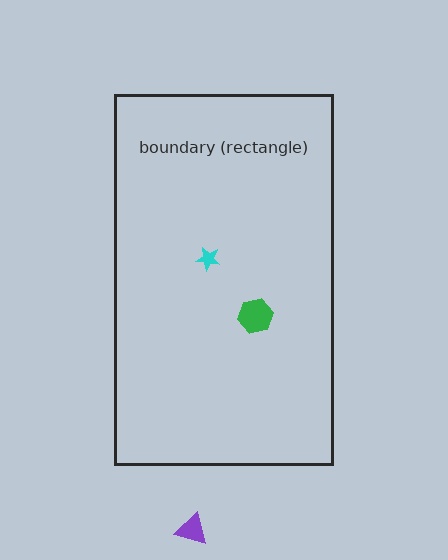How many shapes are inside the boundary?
2 inside, 1 outside.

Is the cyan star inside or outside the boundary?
Inside.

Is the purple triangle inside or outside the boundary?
Outside.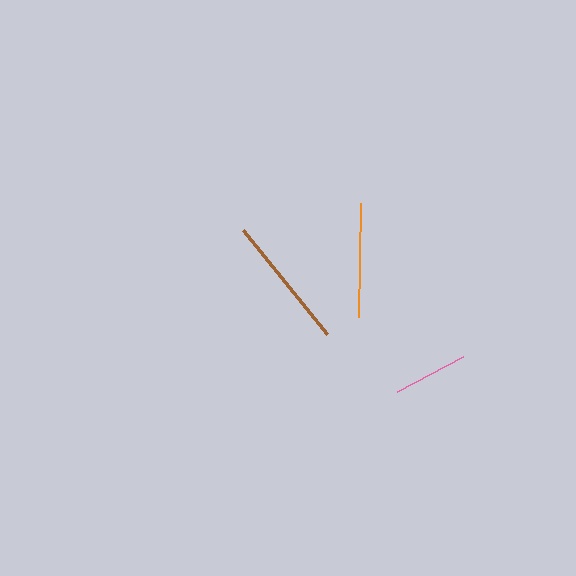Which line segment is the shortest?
The pink line is the shortest at approximately 75 pixels.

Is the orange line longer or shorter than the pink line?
The orange line is longer than the pink line.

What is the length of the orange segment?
The orange segment is approximately 114 pixels long.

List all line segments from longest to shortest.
From longest to shortest: brown, orange, pink.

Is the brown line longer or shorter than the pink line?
The brown line is longer than the pink line.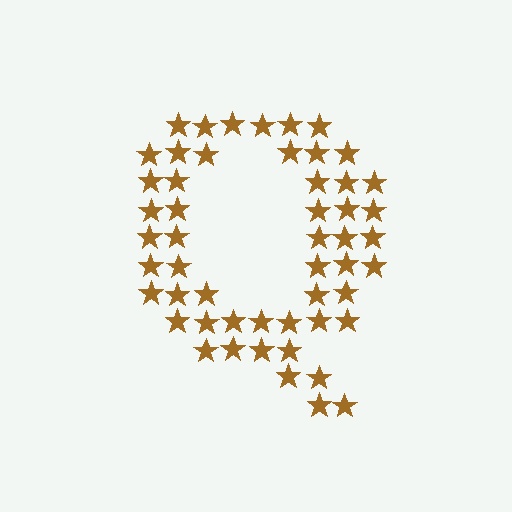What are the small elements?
The small elements are stars.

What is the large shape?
The large shape is the letter Q.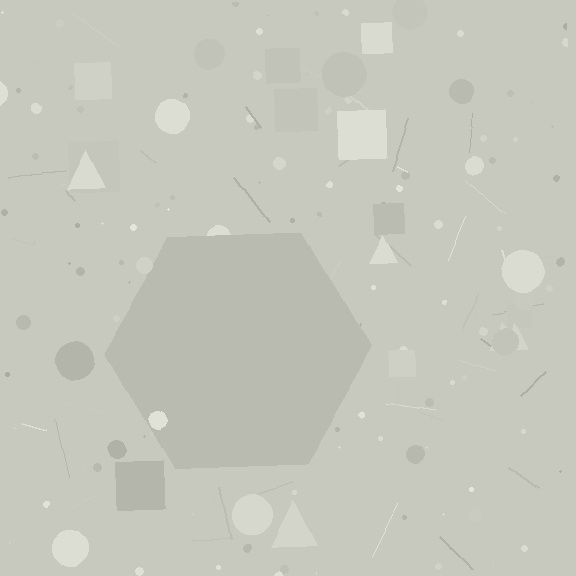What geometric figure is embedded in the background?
A hexagon is embedded in the background.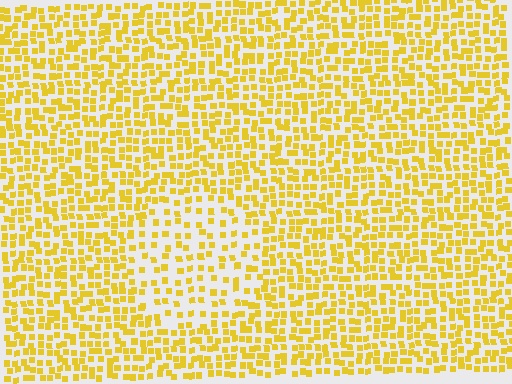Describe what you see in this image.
The image contains small yellow elements arranged at two different densities. A circle-shaped region is visible where the elements are less densely packed than the surrounding area.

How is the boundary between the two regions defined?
The boundary is defined by a change in element density (approximately 1.8x ratio). All elements are the same color, size, and shape.